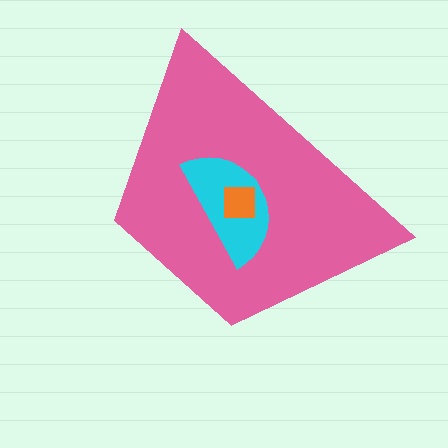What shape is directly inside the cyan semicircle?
The orange square.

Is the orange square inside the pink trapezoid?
Yes.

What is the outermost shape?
The pink trapezoid.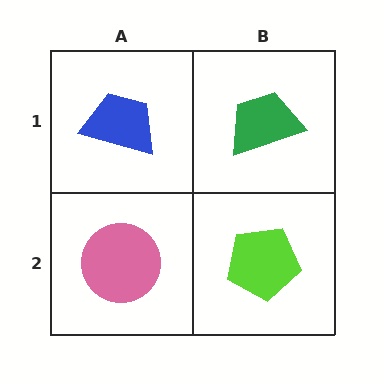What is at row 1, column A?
A blue trapezoid.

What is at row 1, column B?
A green trapezoid.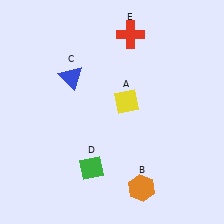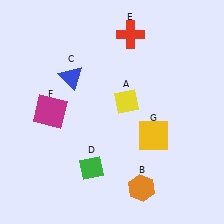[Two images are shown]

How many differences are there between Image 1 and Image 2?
There are 2 differences between the two images.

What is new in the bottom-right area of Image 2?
A yellow square (G) was added in the bottom-right area of Image 2.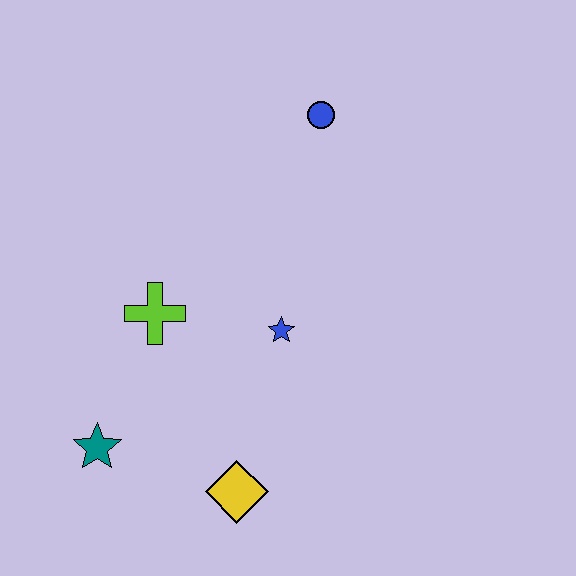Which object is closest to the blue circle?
The blue star is closest to the blue circle.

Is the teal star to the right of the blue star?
No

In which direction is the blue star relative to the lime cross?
The blue star is to the right of the lime cross.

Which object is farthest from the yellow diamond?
The blue circle is farthest from the yellow diamond.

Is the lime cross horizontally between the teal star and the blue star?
Yes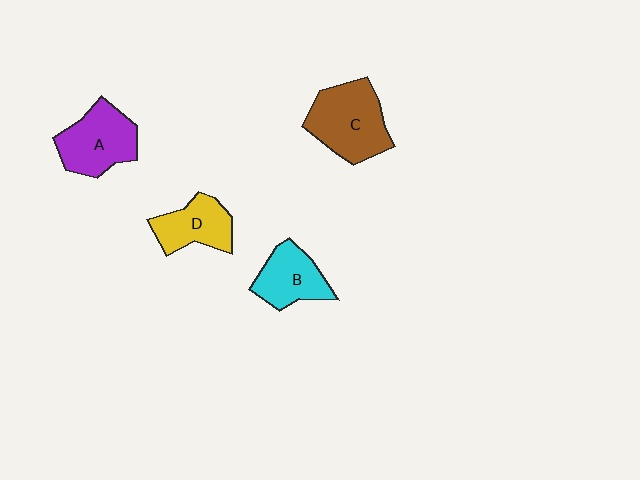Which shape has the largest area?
Shape C (brown).